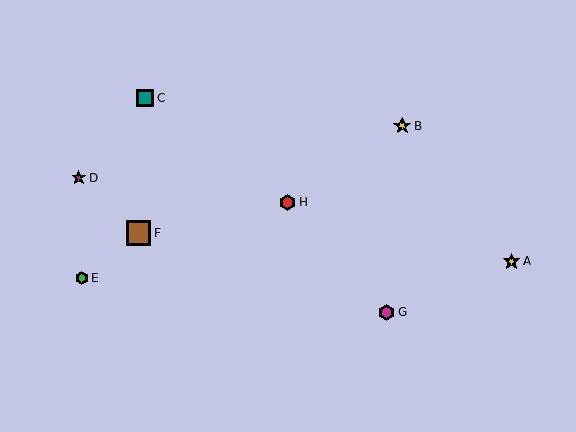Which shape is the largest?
The brown square (labeled F) is the largest.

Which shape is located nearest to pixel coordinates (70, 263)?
The green hexagon (labeled E) at (82, 278) is nearest to that location.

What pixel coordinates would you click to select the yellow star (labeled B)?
Click at (402, 126) to select the yellow star B.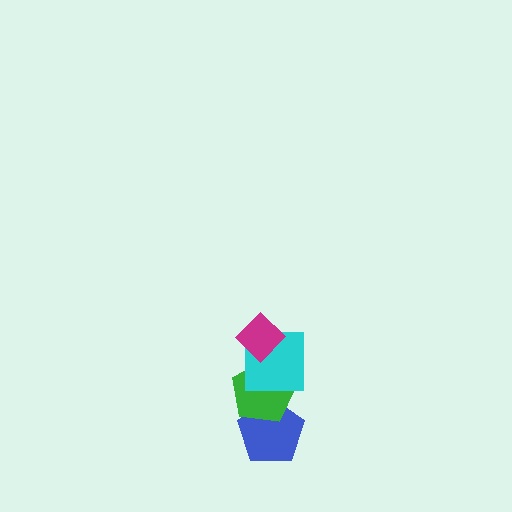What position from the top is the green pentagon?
The green pentagon is 3rd from the top.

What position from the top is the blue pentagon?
The blue pentagon is 4th from the top.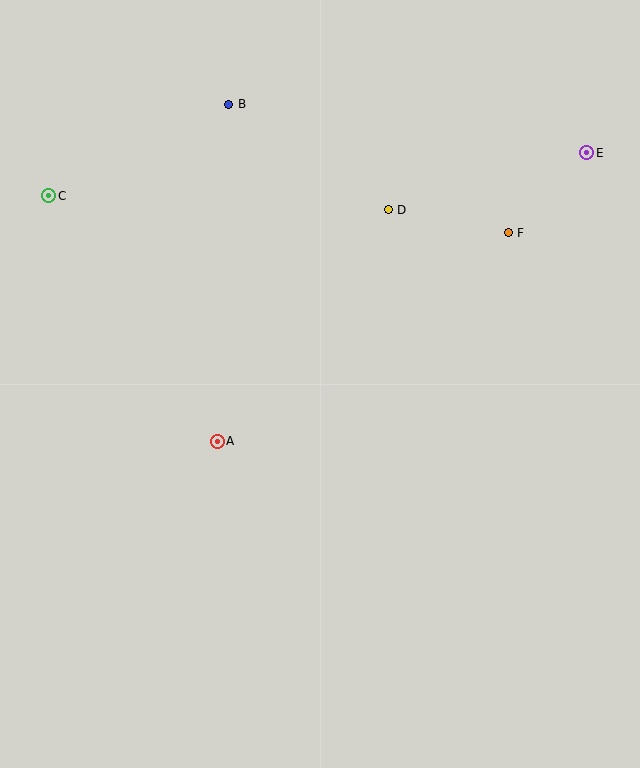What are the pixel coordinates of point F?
Point F is at (508, 233).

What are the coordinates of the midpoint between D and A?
The midpoint between D and A is at (303, 326).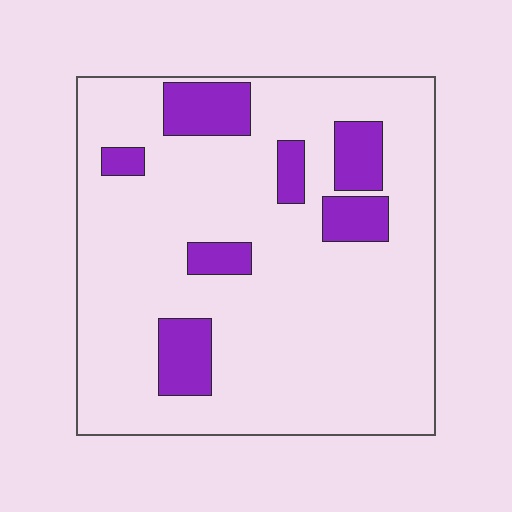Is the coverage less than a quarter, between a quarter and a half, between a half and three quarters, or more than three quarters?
Less than a quarter.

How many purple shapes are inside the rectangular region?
7.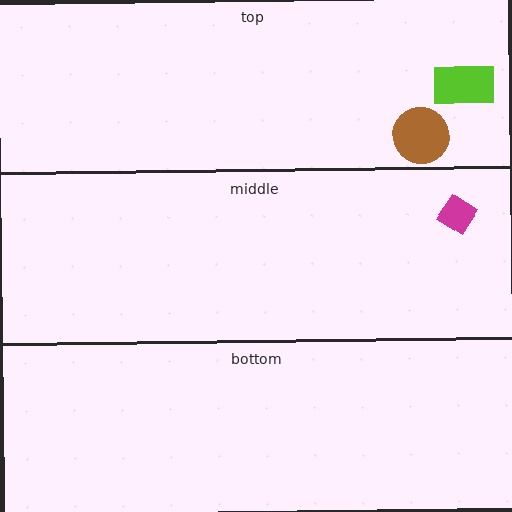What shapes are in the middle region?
The magenta diamond.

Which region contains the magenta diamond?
The middle region.